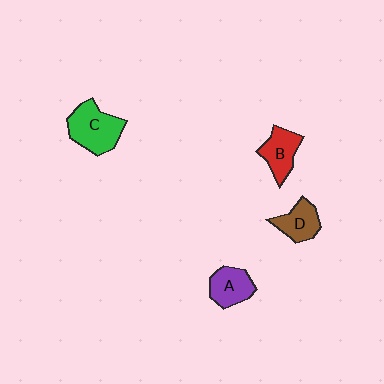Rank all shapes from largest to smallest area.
From largest to smallest: C (green), B (red), A (purple), D (brown).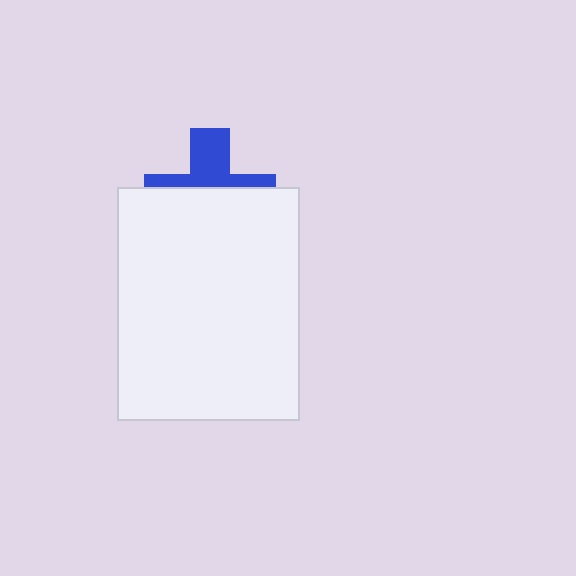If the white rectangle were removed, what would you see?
You would see the complete blue cross.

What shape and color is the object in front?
The object in front is a white rectangle.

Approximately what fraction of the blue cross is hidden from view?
Roughly 59% of the blue cross is hidden behind the white rectangle.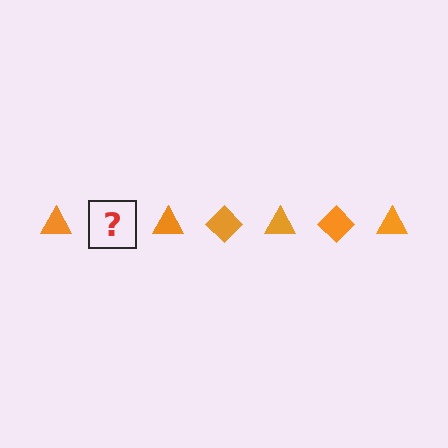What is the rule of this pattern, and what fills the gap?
The rule is that the pattern cycles through triangle, diamond shapes in orange. The gap should be filled with an orange diamond.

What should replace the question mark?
The question mark should be replaced with an orange diamond.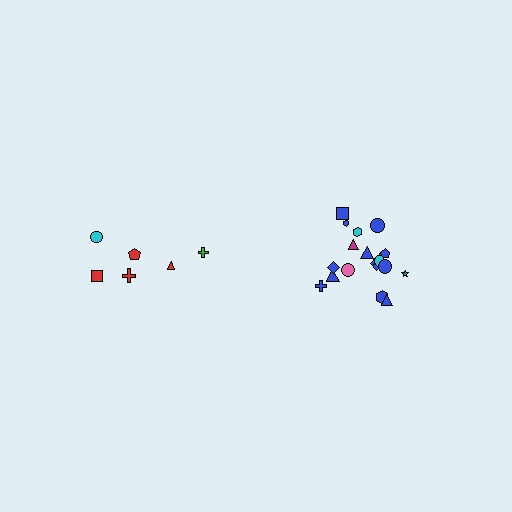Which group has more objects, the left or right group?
The right group.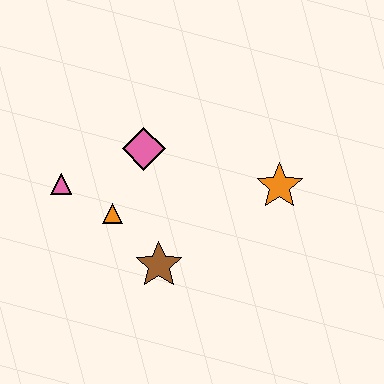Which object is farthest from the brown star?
The orange star is farthest from the brown star.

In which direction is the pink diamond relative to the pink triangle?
The pink diamond is to the right of the pink triangle.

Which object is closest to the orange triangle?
The pink triangle is closest to the orange triangle.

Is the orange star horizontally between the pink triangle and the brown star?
No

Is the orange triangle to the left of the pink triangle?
No